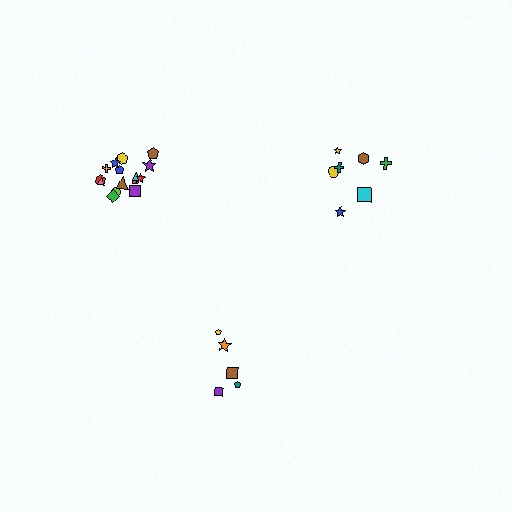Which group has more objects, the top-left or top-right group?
The top-left group.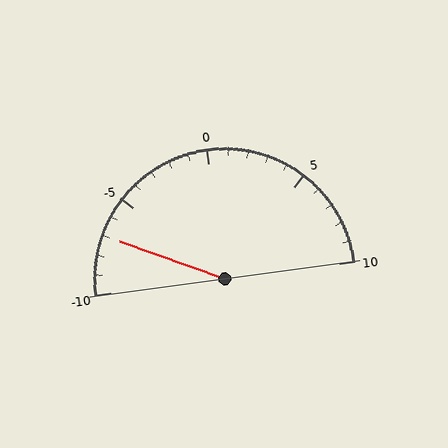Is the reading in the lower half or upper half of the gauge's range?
The reading is in the lower half of the range (-10 to 10).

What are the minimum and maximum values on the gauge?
The gauge ranges from -10 to 10.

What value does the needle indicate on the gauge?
The needle indicates approximately -7.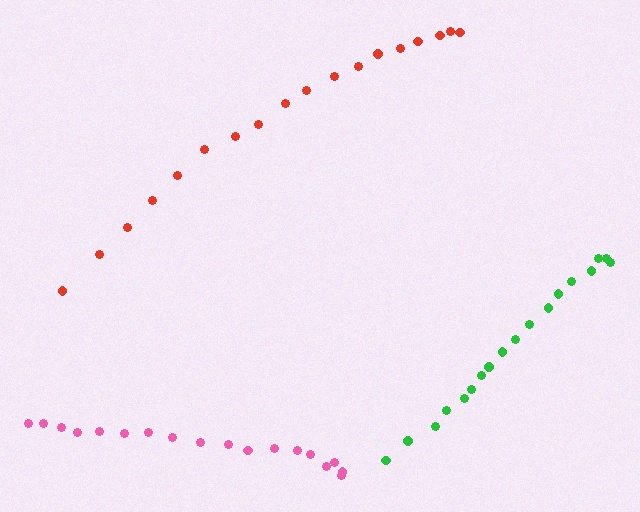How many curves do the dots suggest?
There are 3 distinct paths.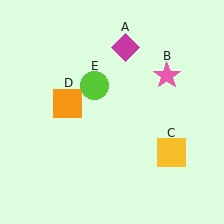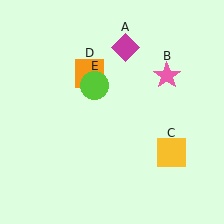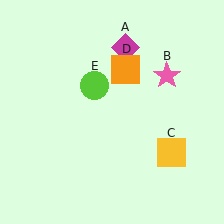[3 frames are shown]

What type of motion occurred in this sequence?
The orange square (object D) rotated clockwise around the center of the scene.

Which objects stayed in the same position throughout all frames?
Magenta diamond (object A) and pink star (object B) and yellow square (object C) and lime circle (object E) remained stationary.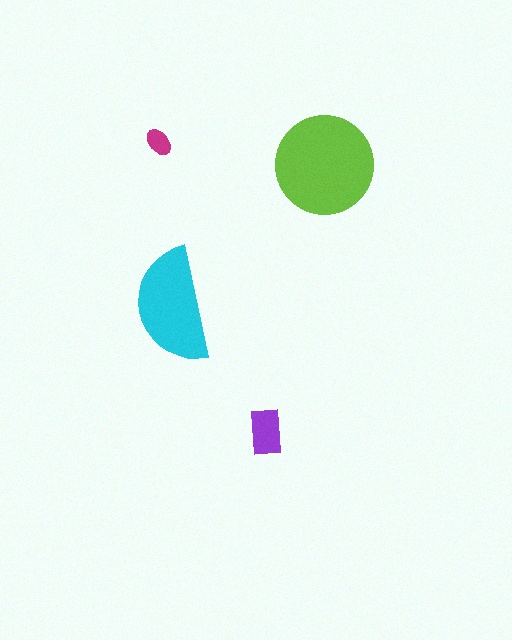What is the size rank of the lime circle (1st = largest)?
1st.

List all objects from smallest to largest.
The magenta ellipse, the purple rectangle, the cyan semicircle, the lime circle.